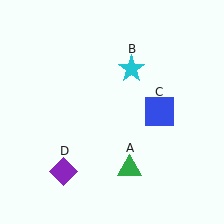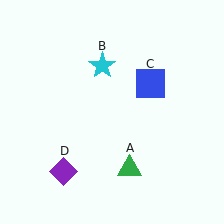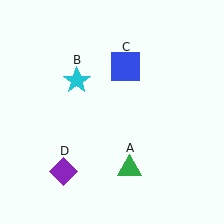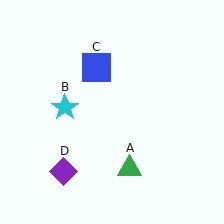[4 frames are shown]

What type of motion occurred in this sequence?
The cyan star (object B), blue square (object C) rotated counterclockwise around the center of the scene.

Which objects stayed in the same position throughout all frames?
Green triangle (object A) and purple diamond (object D) remained stationary.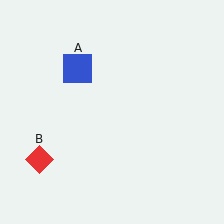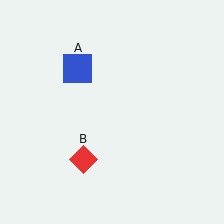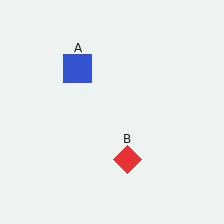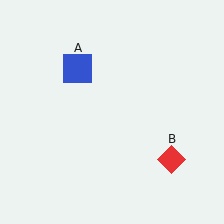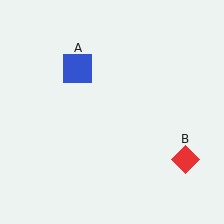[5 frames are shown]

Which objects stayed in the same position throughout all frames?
Blue square (object A) remained stationary.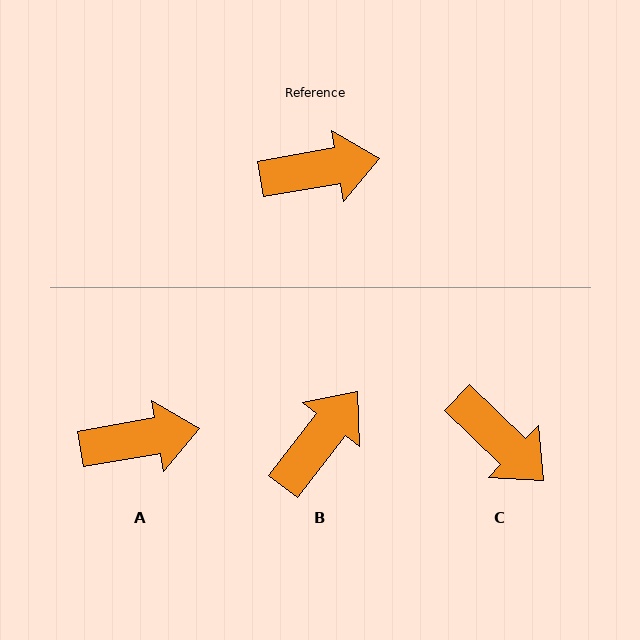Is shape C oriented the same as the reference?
No, it is off by about 54 degrees.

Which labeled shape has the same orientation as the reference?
A.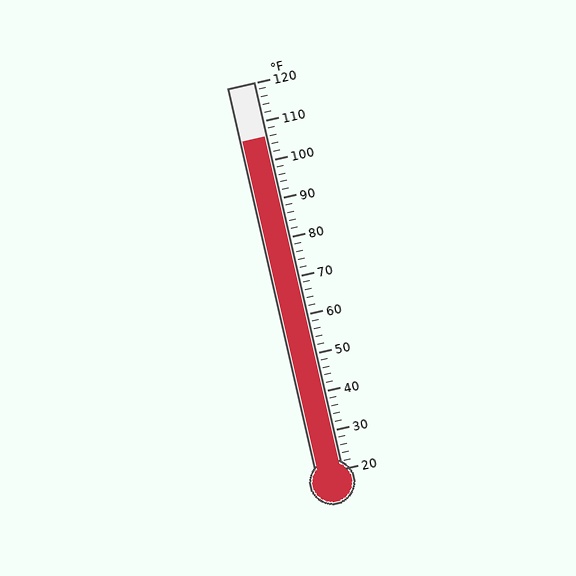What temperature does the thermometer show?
The thermometer shows approximately 106°F.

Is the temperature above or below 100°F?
The temperature is above 100°F.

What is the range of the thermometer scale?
The thermometer scale ranges from 20°F to 120°F.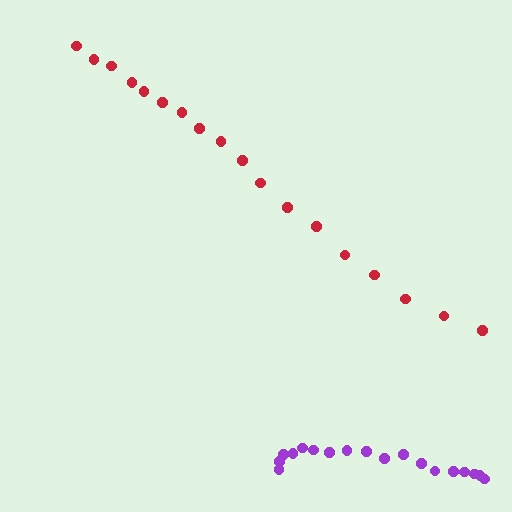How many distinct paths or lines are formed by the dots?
There are 2 distinct paths.